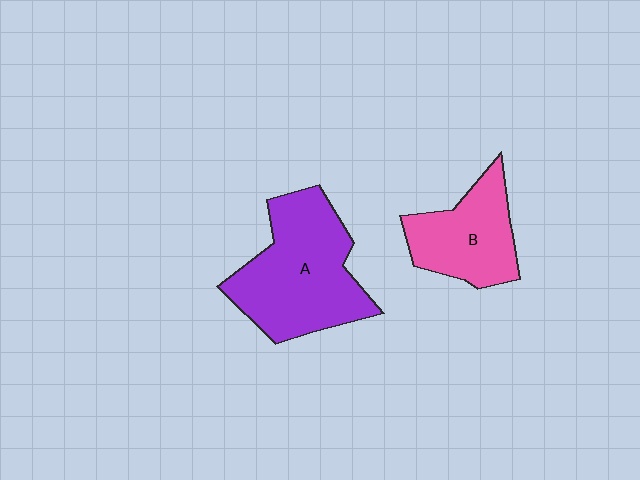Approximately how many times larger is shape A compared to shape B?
Approximately 1.6 times.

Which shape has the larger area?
Shape A (purple).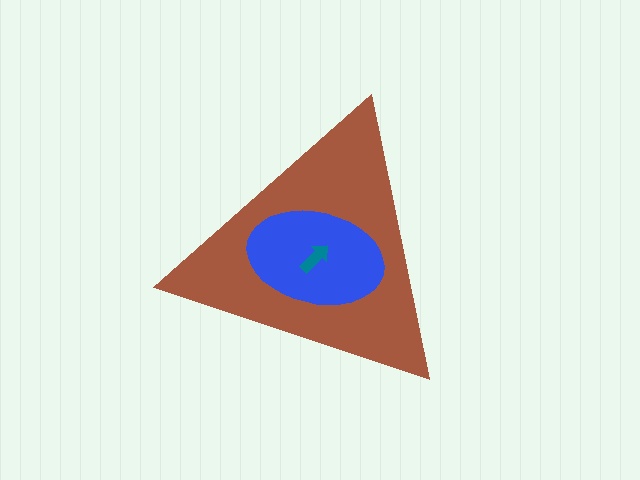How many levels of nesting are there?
3.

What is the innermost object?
The teal arrow.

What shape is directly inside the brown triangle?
The blue ellipse.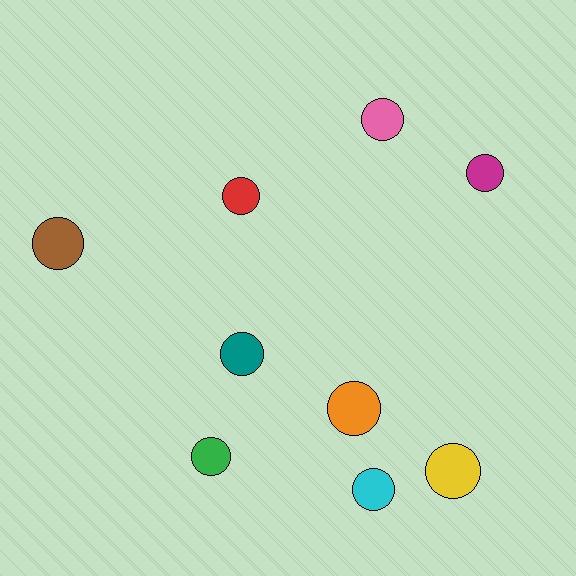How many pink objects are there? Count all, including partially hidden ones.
There is 1 pink object.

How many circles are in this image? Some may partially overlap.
There are 9 circles.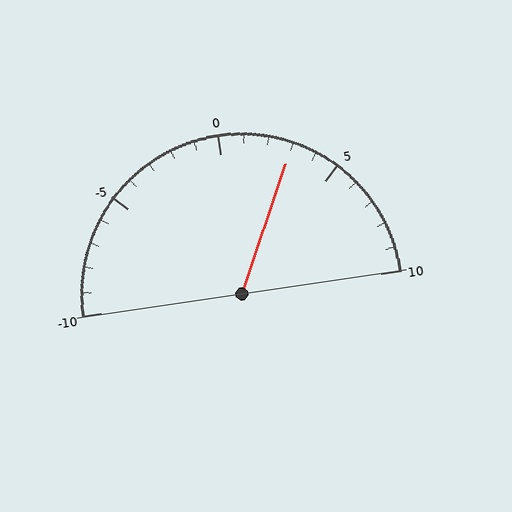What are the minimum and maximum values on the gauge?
The gauge ranges from -10 to 10.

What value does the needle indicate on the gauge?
The needle indicates approximately 3.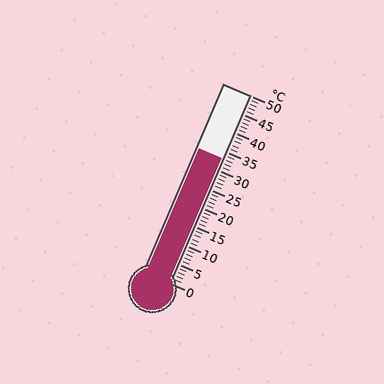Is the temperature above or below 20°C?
The temperature is above 20°C.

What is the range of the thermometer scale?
The thermometer scale ranges from 0°C to 50°C.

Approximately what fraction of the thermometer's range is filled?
The thermometer is filled to approximately 65% of its range.